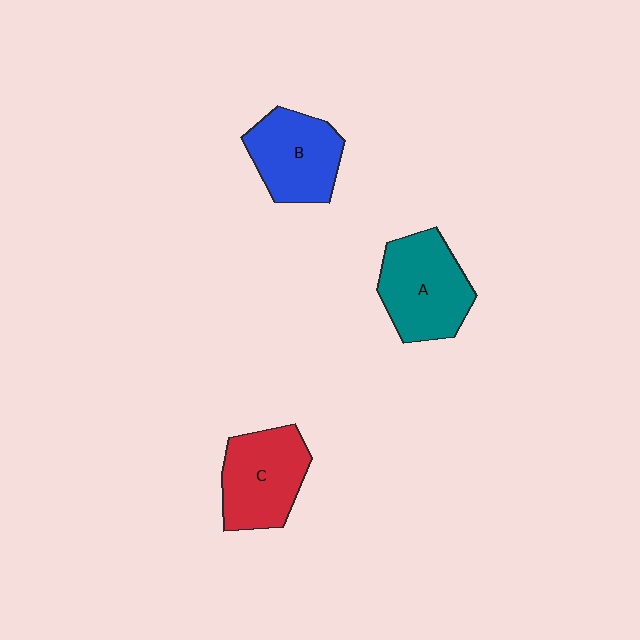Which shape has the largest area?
Shape A (teal).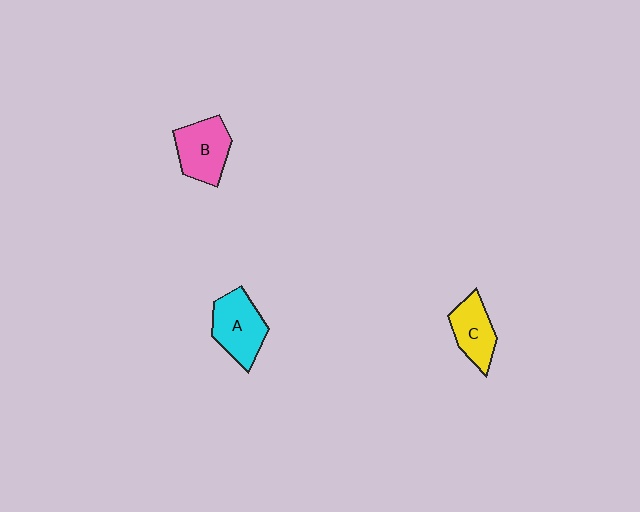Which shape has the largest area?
Shape A (cyan).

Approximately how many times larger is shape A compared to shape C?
Approximately 1.3 times.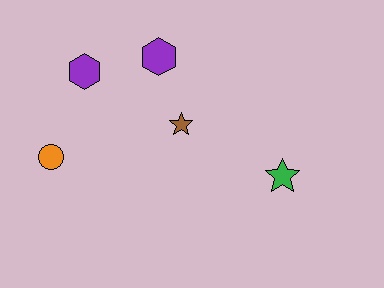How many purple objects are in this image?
There are 2 purple objects.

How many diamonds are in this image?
There are no diamonds.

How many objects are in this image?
There are 5 objects.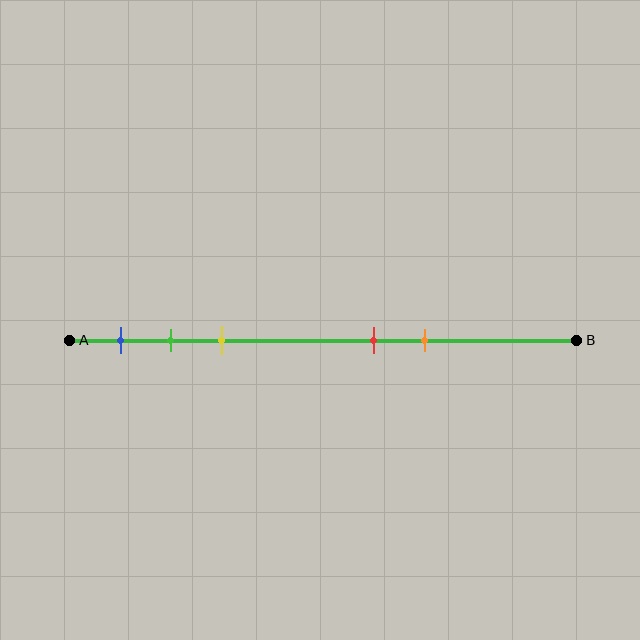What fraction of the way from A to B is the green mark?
The green mark is approximately 20% (0.2) of the way from A to B.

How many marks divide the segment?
There are 5 marks dividing the segment.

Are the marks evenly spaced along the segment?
No, the marks are not evenly spaced.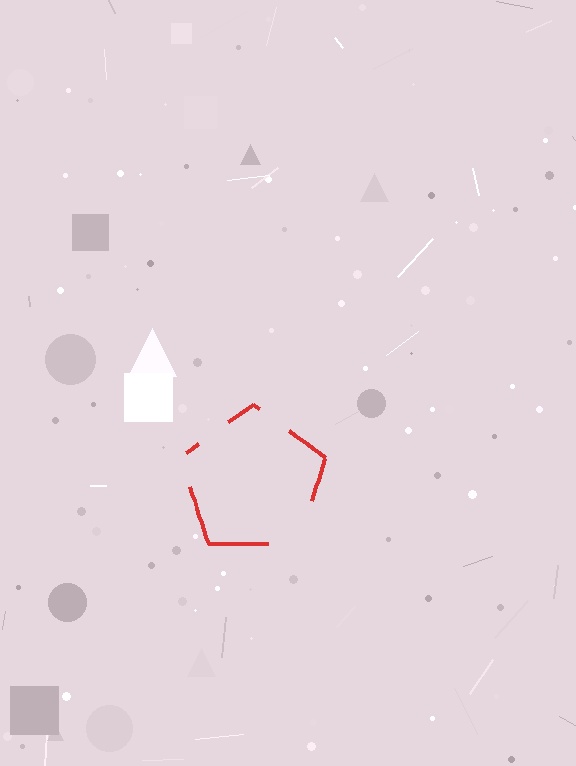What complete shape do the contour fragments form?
The contour fragments form a pentagon.